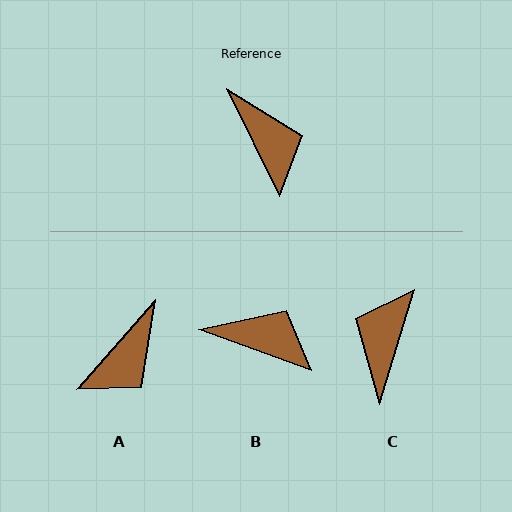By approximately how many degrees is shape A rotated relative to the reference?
Approximately 68 degrees clockwise.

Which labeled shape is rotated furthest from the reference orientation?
C, about 137 degrees away.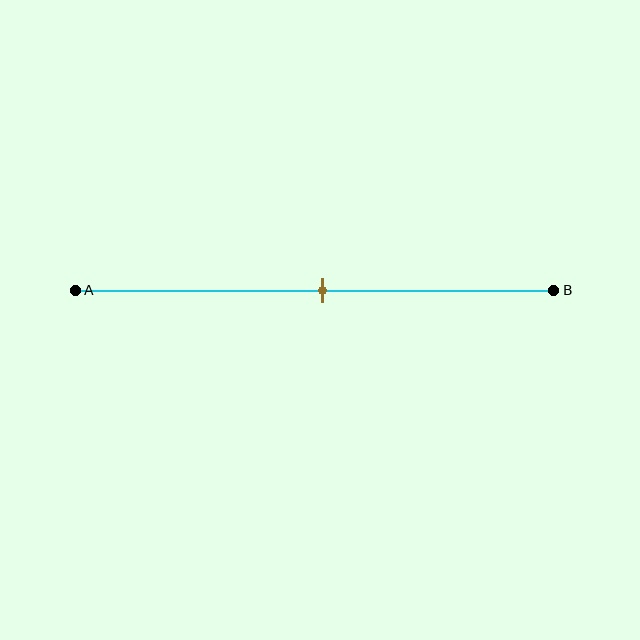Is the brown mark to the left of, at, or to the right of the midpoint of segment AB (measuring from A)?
The brown mark is approximately at the midpoint of segment AB.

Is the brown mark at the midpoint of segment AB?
Yes, the mark is approximately at the midpoint.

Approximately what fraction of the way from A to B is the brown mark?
The brown mark is approximately 50% of the way from A to B.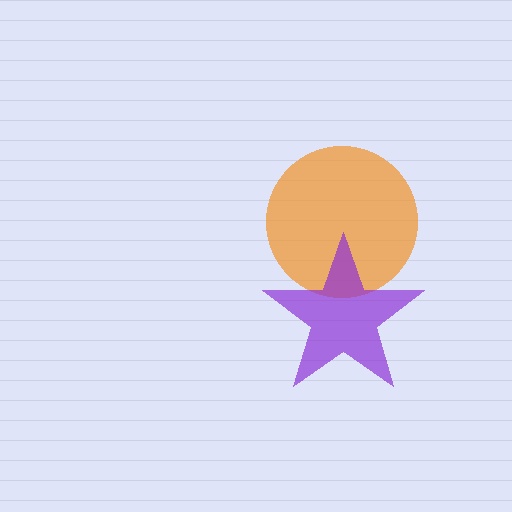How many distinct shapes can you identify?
There are 2 distinct shapes: an orange circle, a purple star.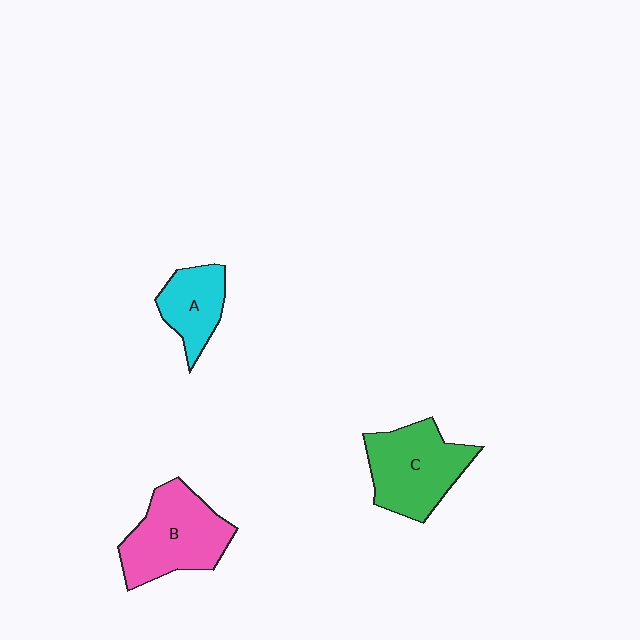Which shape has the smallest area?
Shape A (cyan).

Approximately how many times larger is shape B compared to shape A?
Approximately 1.7 times.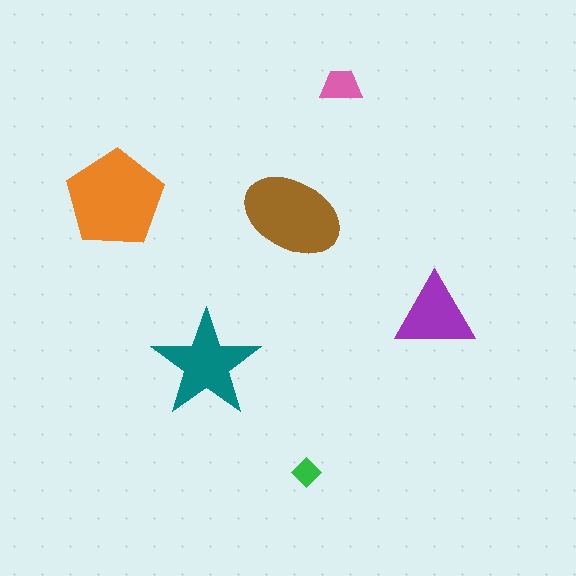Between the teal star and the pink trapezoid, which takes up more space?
The teal star.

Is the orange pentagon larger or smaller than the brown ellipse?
Larger.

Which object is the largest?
The orange pentagon.